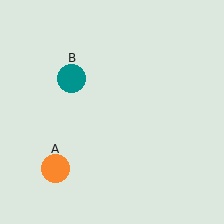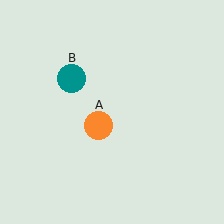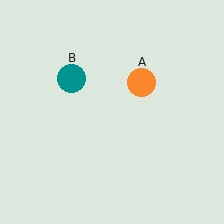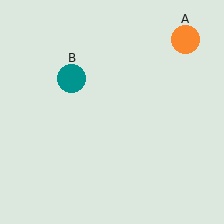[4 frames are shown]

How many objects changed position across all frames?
1 object changed position: orange circle (object A).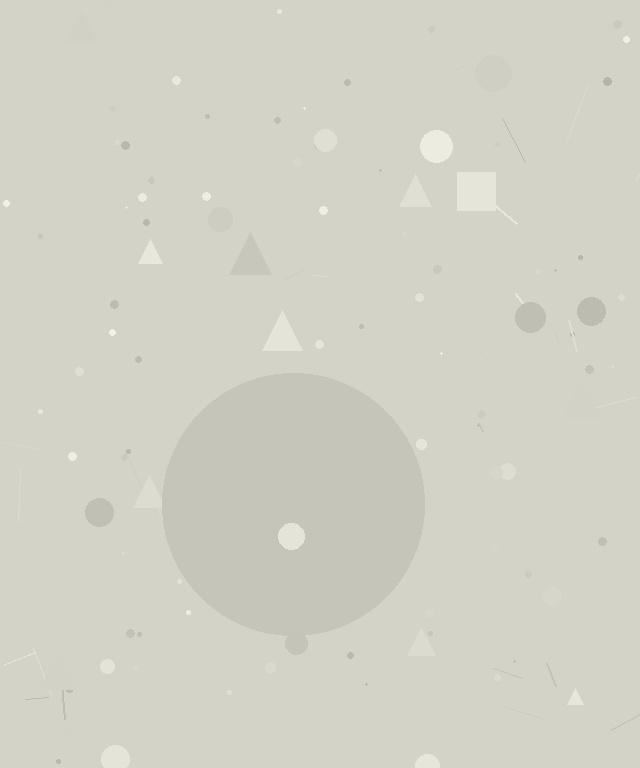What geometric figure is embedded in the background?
A circle is embedded in the background.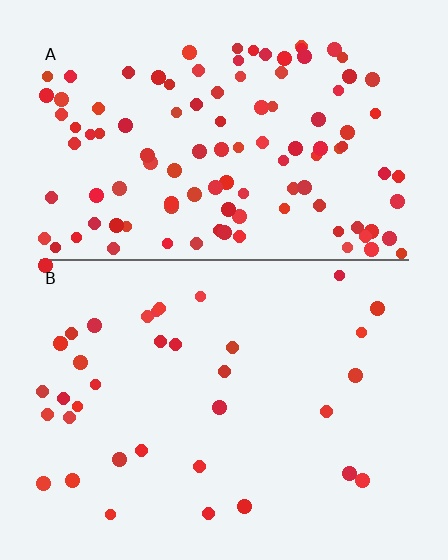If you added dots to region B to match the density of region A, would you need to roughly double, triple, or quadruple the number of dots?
Approximately triple.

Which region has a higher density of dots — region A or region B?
A (the top).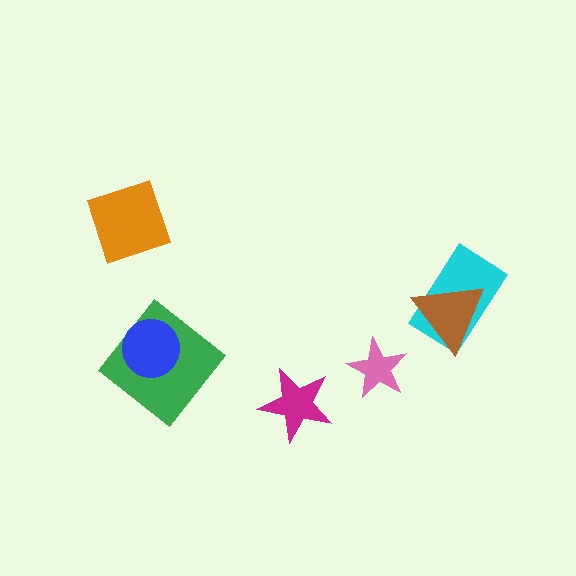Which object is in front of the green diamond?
The blue circle is in front of the green diamond.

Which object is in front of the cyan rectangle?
The brown triangle is in front of the cyan rectangle.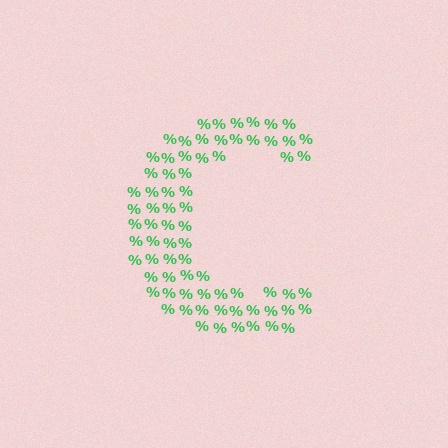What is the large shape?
The large shape is the letter C.